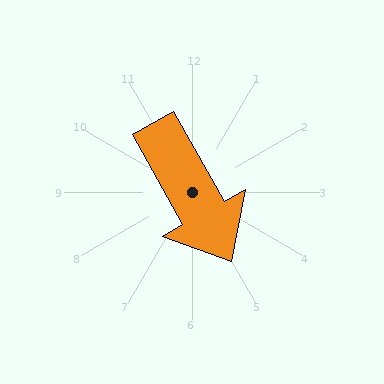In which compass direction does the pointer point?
Southeast.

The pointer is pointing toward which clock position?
Roughly 5 o'clock.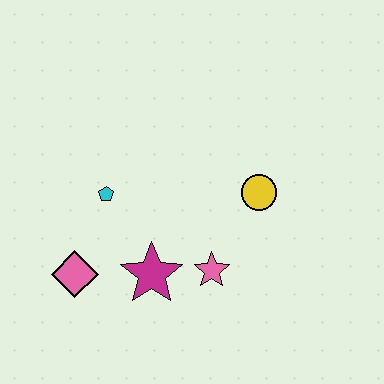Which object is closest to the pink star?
The magenta star is closest to the pink star.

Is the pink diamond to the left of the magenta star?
Yes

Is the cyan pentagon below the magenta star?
No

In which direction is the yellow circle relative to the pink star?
The yellow circle is above the pink star.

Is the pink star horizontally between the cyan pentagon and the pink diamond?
No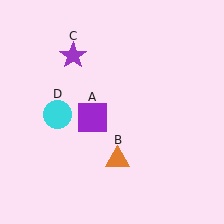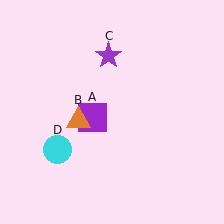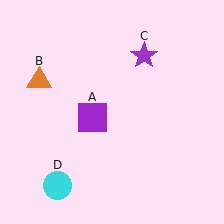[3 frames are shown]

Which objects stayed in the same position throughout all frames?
Purple square (object A) remained stationary.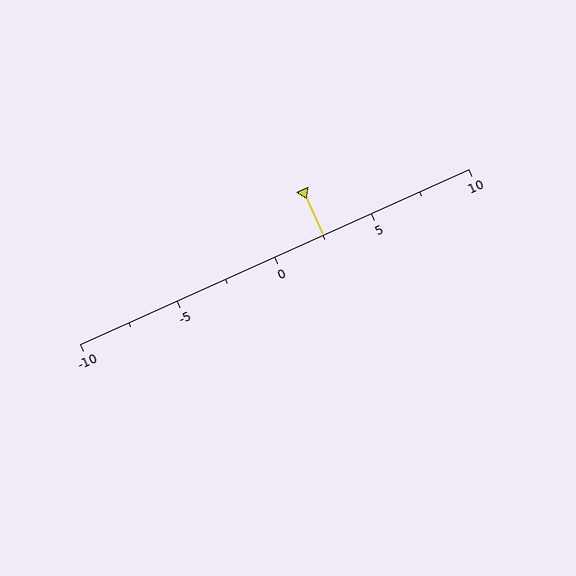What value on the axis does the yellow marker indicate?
The marker indicates approximately 2.5.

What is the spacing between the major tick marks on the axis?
The major ticks are spaced 5 apart.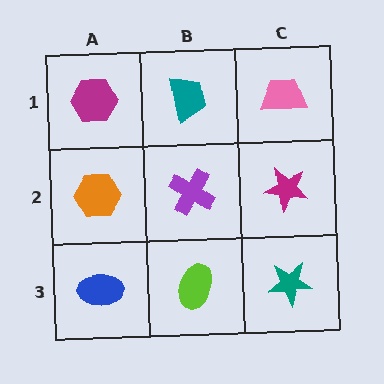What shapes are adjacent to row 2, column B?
A teal trapezoid (row 1, column B), a lime ellipse (row 3, column B), an orange hexagon (row 2, column A), a magenta star (row 2, column C).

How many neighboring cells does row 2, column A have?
3.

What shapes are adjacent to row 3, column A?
An orange hexagon (row 2, column A), a lime ellipse (row 3, column B).